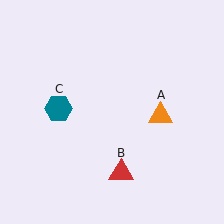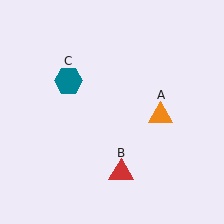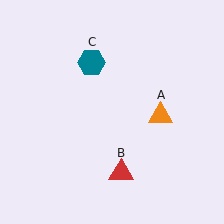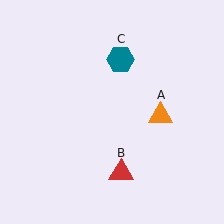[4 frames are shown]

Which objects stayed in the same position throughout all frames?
Orange triangle (object A) and red triangle (object B) remained stationary.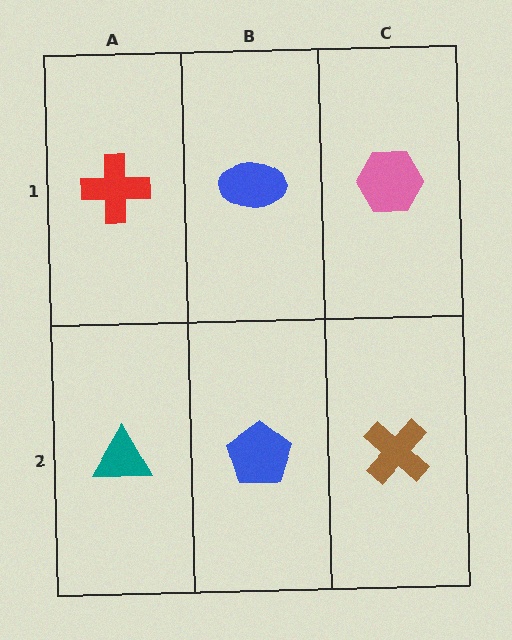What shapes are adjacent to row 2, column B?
A blue ellipse (row 1, column B), a teal triangle (row 2, column A), a brown cross (row 2, column C).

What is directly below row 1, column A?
A teal triangle.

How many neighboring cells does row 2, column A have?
2.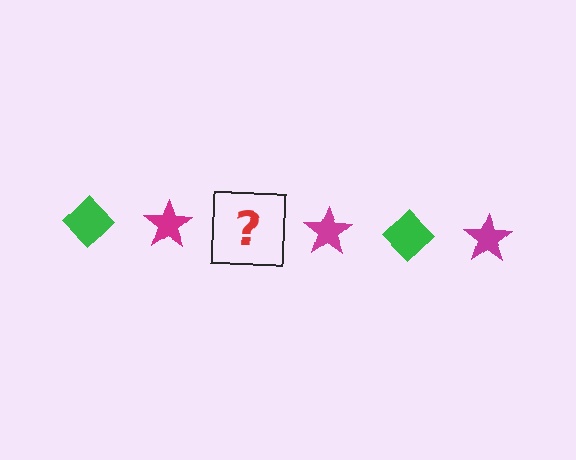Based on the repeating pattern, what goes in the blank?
The blank should be a green diamond.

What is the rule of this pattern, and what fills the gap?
The rule is that the pattern alternates between green diamond and magenta star. The gap should be filled with a green diamond.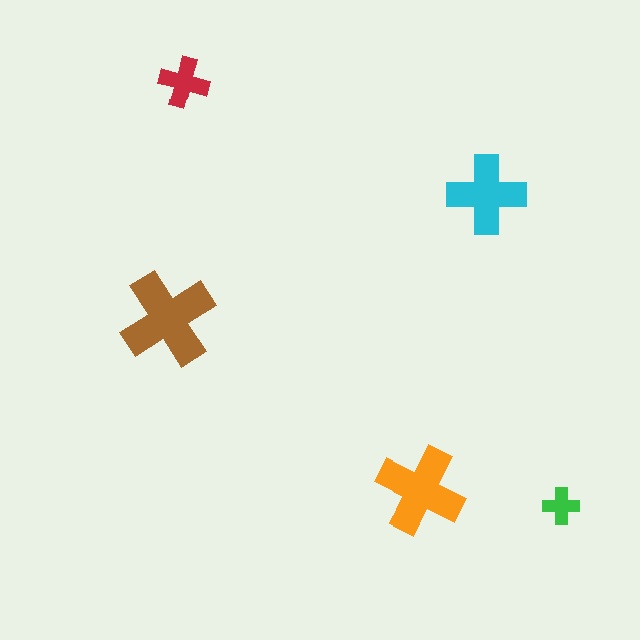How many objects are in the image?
There are 5 objects in the image.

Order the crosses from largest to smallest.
the brown one, the orange one, the cyan one, the red one, the green one.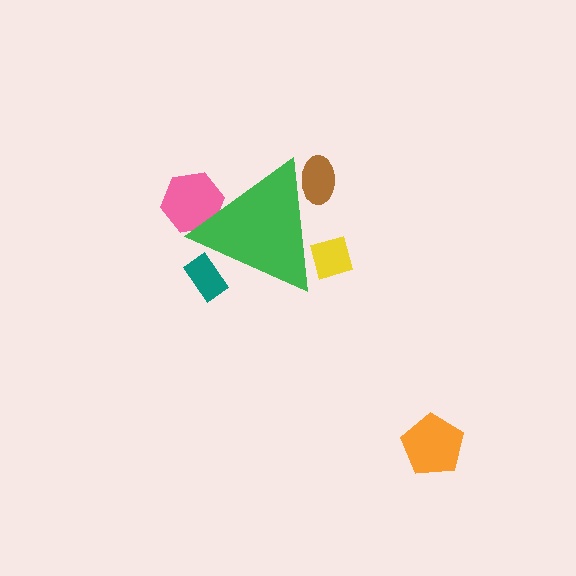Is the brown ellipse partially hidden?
Yes, the brown ellipse is partially hidden behind the green triangle.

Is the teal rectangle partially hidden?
Yes, the teal rectangle is partially hidden behind the green triangle.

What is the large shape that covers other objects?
A green triangle.